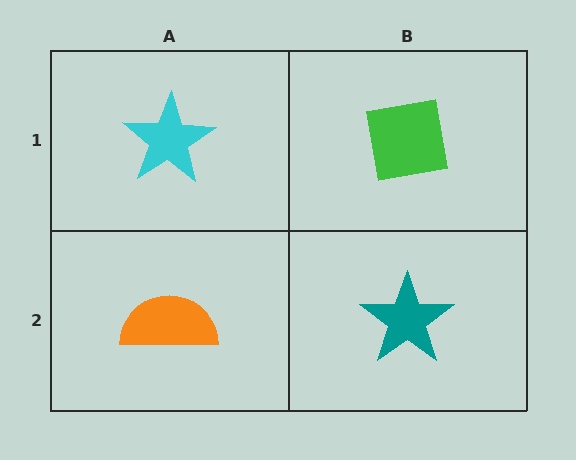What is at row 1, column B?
A green square.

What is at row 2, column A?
An orange semicircle.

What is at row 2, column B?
A teal star.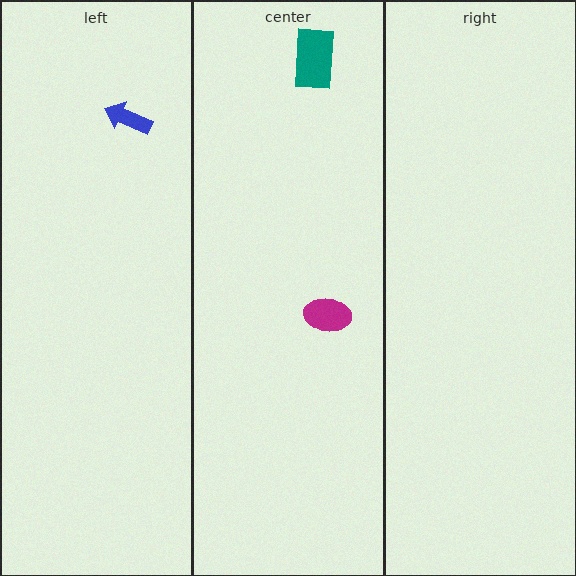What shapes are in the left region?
The blue arrow.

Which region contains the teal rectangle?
The center region.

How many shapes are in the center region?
2.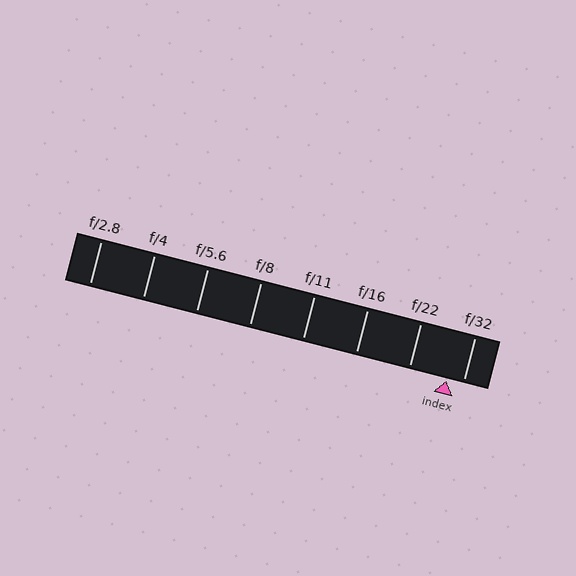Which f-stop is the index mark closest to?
The index mark is closest to f/32.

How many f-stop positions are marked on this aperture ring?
There are 8 f-stop positions marked.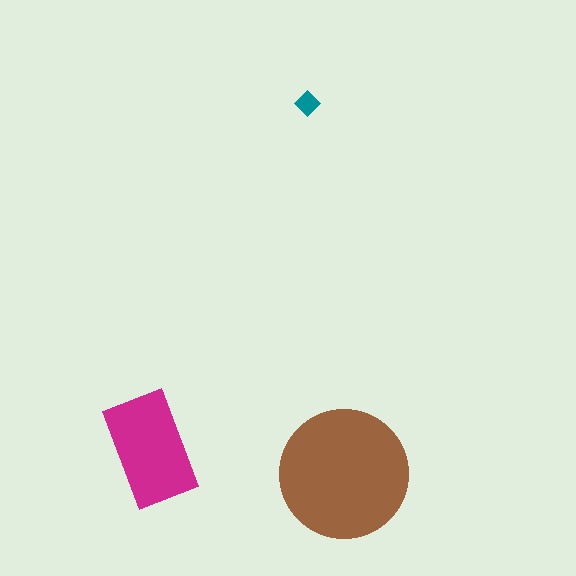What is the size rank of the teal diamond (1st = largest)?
3rd.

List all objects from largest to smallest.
The brown circle, the magenta rectangle, the teal diamond.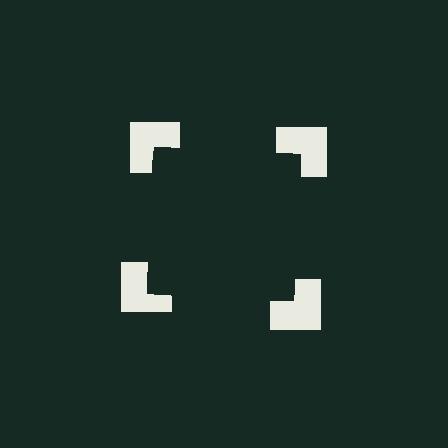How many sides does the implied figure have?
4 sides.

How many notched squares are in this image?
There are 4 — one at each vertex of the illusory square.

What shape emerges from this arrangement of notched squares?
An illusory square — its edges are inferred from the aligned wedge cuts in the notched squares, not physically drawn.